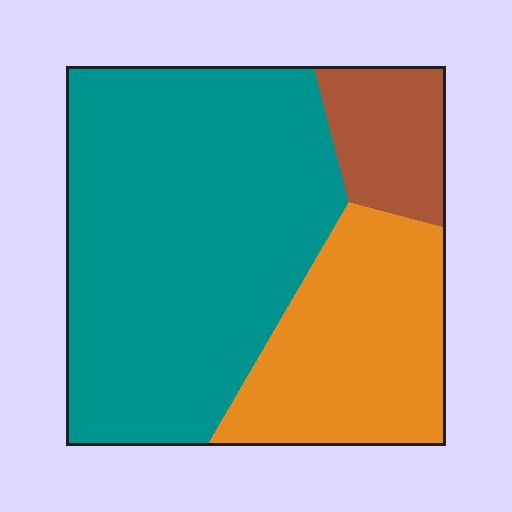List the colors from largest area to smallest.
From largest to smallest: teal, orange, brown.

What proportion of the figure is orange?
Orange takes up between a quarter and a half of the figure.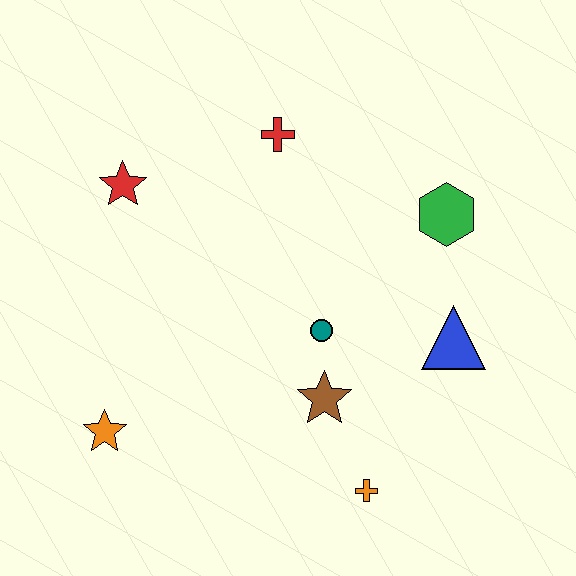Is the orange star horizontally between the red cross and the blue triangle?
No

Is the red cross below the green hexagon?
No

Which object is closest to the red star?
The red cross is closest to the red star.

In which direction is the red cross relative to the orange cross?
The red cross is above the orange cross.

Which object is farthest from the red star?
The orange cross is farthest from the red star.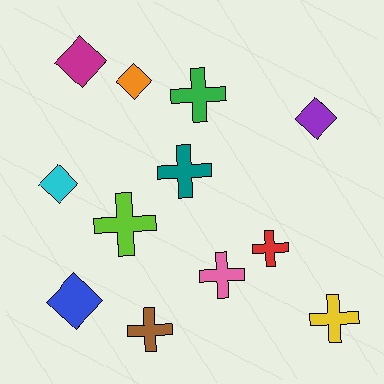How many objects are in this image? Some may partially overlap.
There are 12 objects.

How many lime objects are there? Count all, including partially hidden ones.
There is 1 lime object.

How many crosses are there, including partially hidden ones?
There are 7 crosses.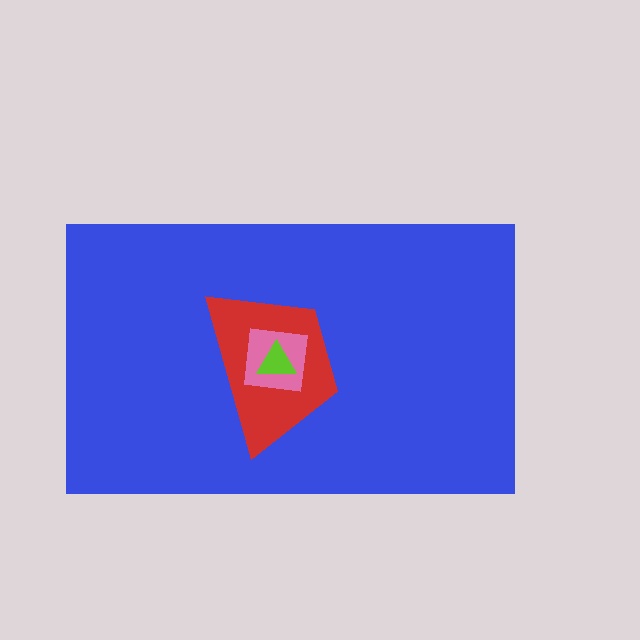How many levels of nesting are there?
4.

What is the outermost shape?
The blue rectangle.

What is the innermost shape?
The lime triangle.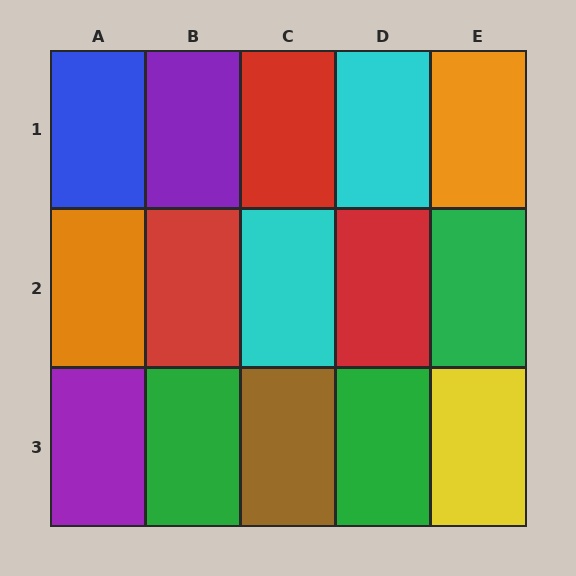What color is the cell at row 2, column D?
Red.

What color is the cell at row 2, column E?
Green.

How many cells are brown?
1 cell is brown.